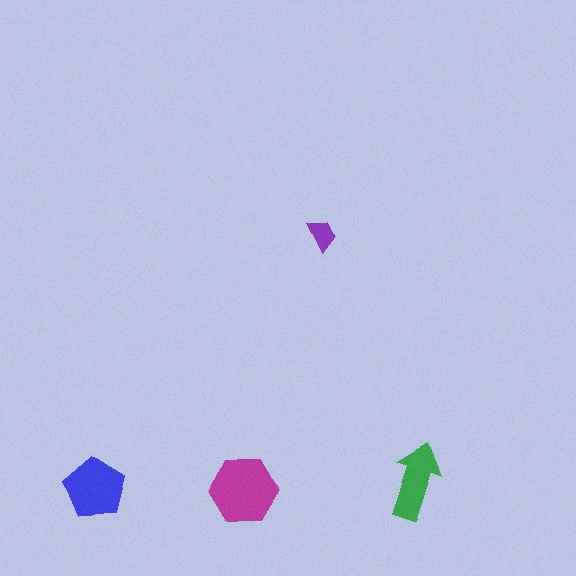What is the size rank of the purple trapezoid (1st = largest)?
4th.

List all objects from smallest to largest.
The purple trapezoid, the green arrow, the blue pentagon, the magenta hexagon.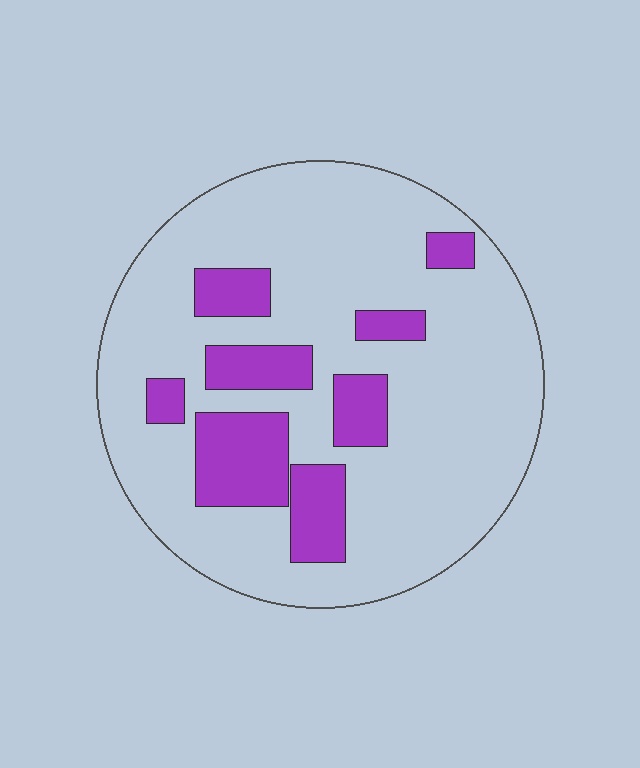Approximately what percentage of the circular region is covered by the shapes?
Approximately 20%.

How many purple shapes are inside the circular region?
8.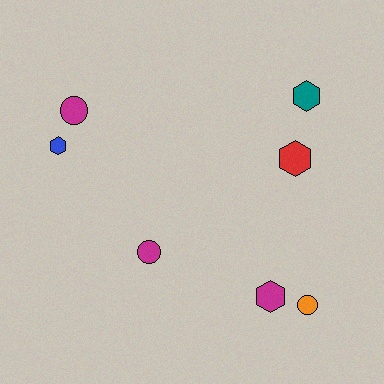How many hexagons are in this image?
There are 4 hexagons.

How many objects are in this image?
There are 7 objects.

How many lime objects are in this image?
There are no lime objects.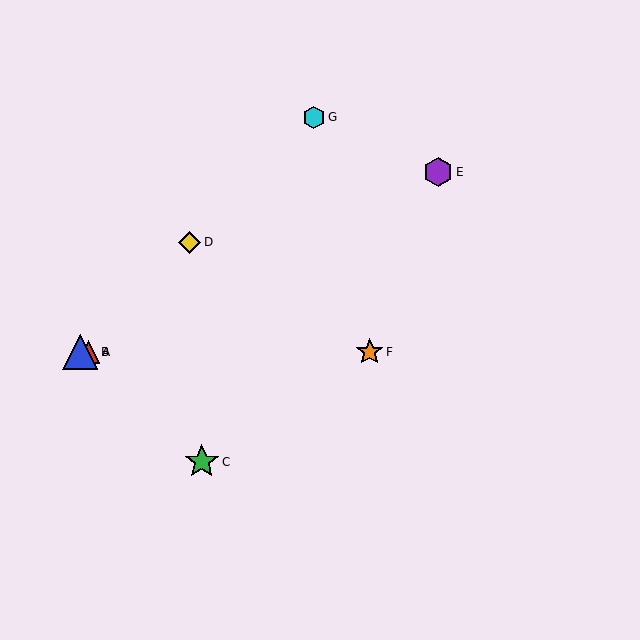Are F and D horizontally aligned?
No, F is at y≈352 and D is at y≈242.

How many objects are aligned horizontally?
3 objects (A, B, F) are aligned horizontally.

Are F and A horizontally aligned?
Yes, both are at y≈352.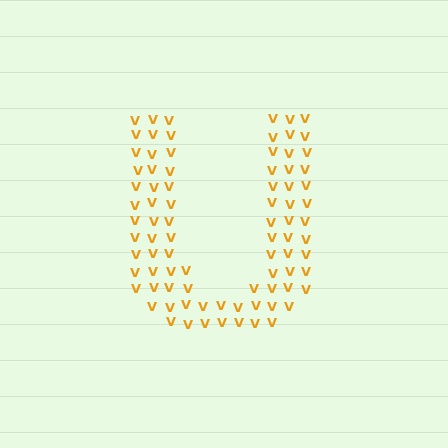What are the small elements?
The small elements are letter V's.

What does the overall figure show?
The overall figure shows the letter U.